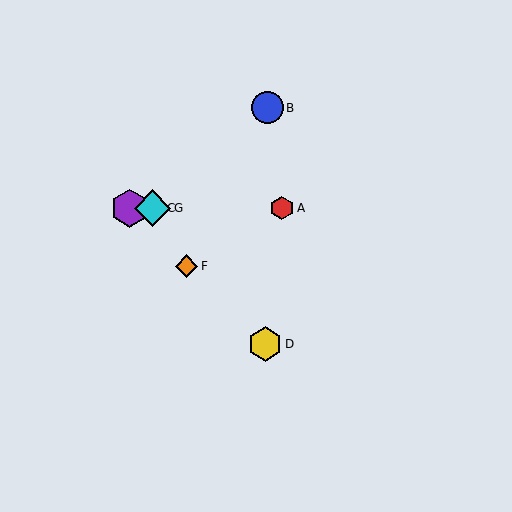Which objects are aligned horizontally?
Objects A, C, E, G are aligned horizontally.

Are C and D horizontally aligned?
No, C is at y≈208 and D is at y≈344.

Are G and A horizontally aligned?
Yes, both are at y≈208.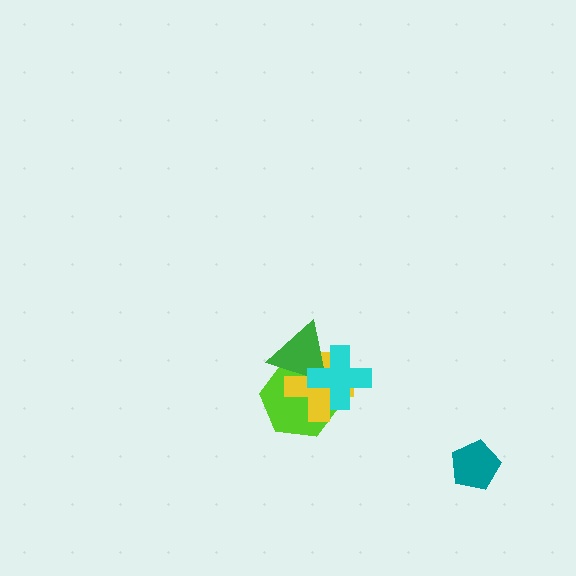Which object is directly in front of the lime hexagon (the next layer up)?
The yellow cross is directly in front of the lime hexagon.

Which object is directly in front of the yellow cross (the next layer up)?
The green triangle is directly in front of the yellow cross.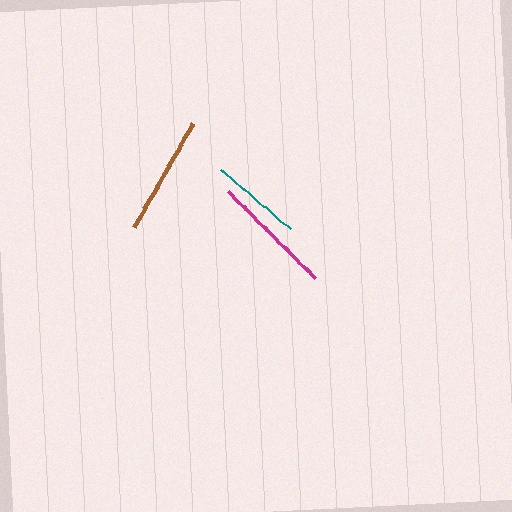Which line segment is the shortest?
The teal line is the shortest at approximately 92 pixels.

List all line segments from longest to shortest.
From longest to shortest: magenta, brown, teal.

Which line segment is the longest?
The magenta line is the longest at approximately 124 pixels.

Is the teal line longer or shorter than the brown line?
The brown line is longer than the teal line.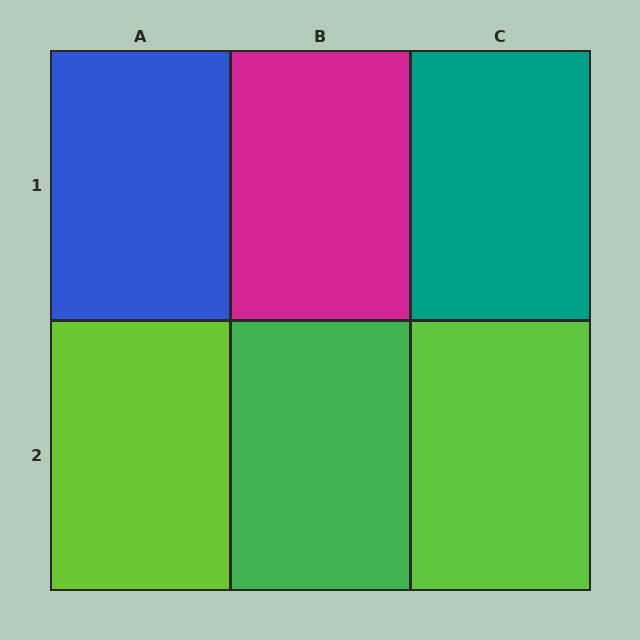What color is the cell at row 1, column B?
Magenta.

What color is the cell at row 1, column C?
Teal.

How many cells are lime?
2 cells are lime.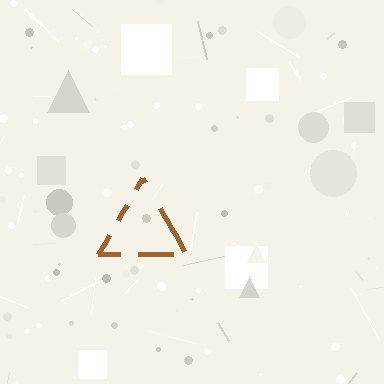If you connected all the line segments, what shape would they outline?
They would outline a triangle.